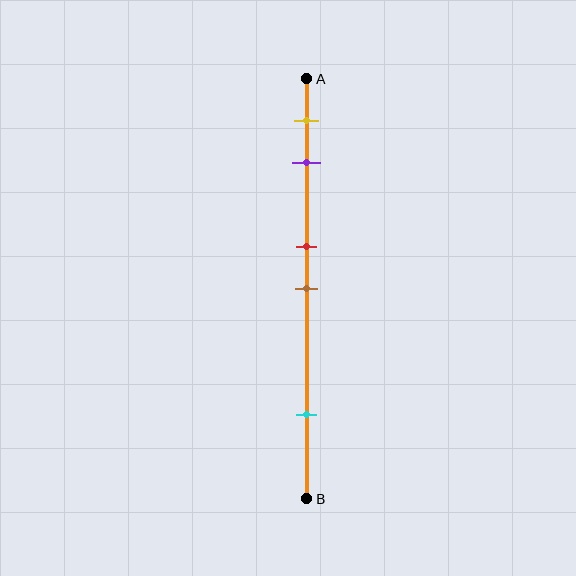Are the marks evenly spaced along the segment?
No, the marks are not evenly spaced.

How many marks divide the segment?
There are 5 marks dividing the segment.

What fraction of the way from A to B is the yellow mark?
The yellow mark is approximately 10% (0.1) of the way from A to B.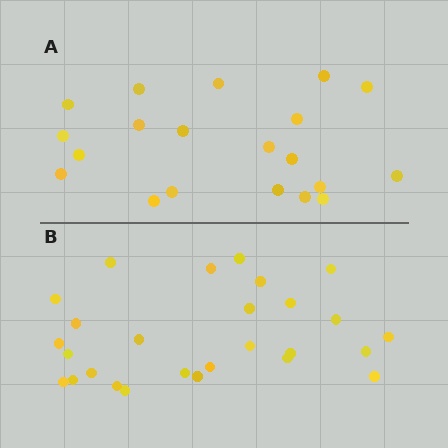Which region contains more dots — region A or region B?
Region B (the bottom region) has more dots.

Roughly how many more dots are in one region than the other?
Region B has roughly 8 or so more dots than region A.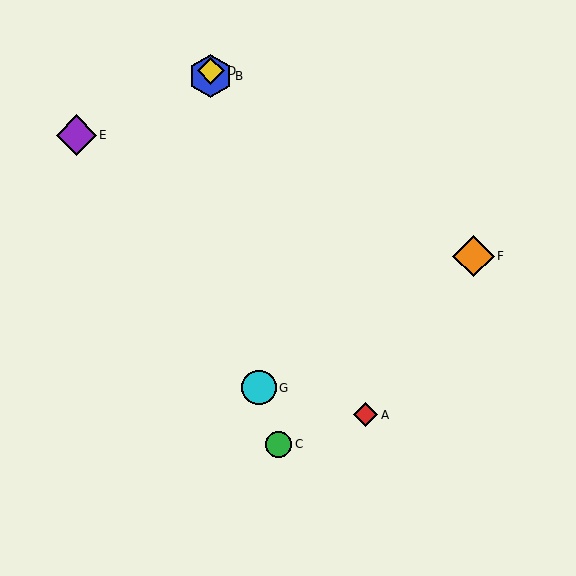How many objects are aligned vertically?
2 objects (B, D) are aligned vertically.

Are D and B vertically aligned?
Yes, both are at x≈211.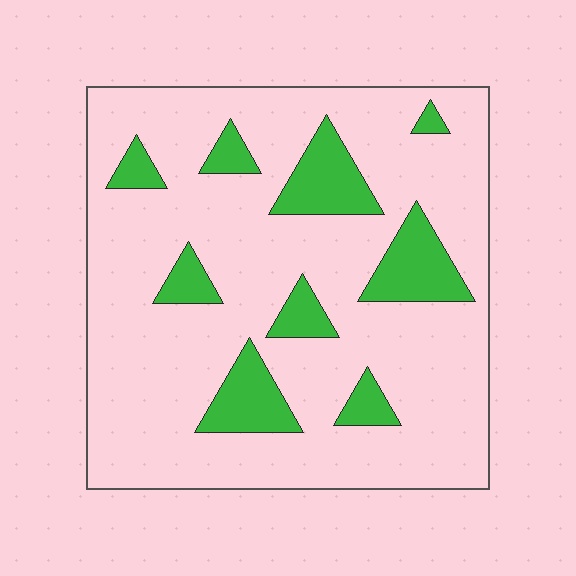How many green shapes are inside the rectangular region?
9.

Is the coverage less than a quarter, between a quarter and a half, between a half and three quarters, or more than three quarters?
Less than a quarter.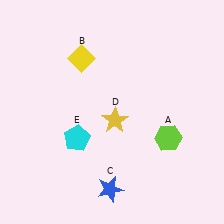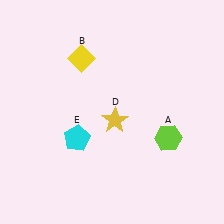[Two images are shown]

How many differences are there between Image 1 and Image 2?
There is 1 difference between the two images.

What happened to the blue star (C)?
The blue star (C) was removed in Image 2. It was in the bottom-left area of Image 1.